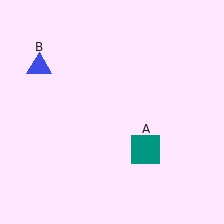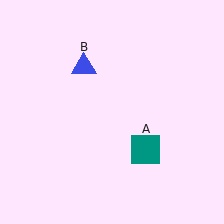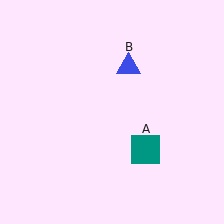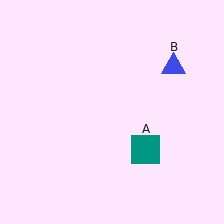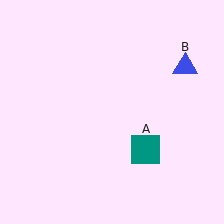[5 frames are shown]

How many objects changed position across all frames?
1 object changed position: blue triangle (object B).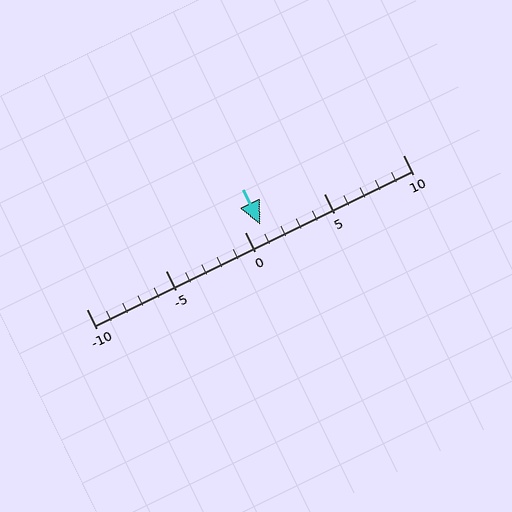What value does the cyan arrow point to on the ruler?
The cyan arrow points to approximately 1.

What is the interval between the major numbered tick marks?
The major tick marks are spaced 5 units apart.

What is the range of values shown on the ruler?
The ruler shows values from -10 to 10.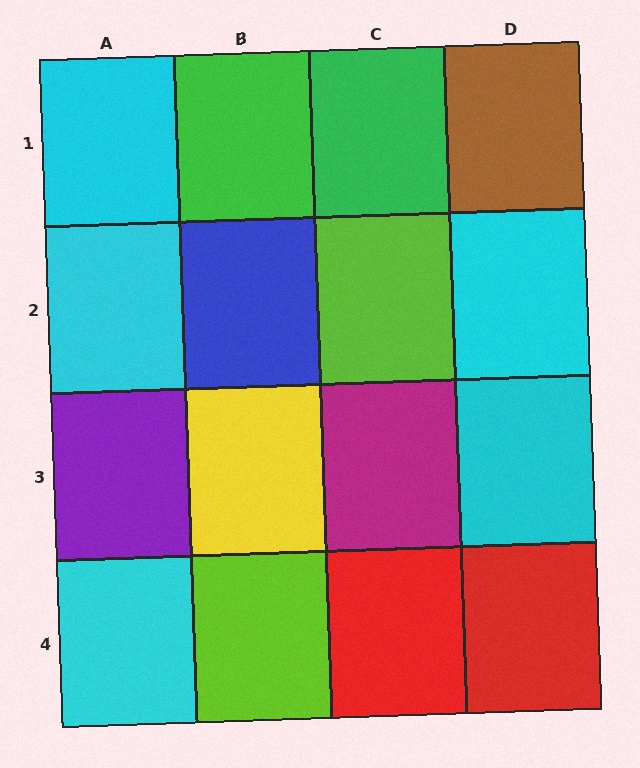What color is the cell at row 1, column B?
Green.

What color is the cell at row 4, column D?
Red.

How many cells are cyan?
5 cells are cyan.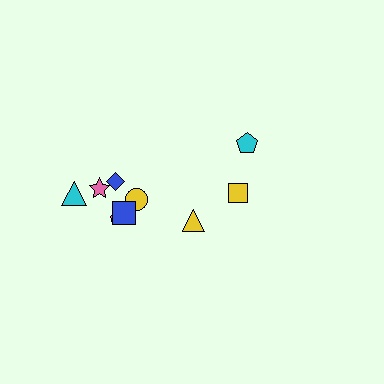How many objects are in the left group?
There are 6 objects.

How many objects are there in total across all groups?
There are 9 objects.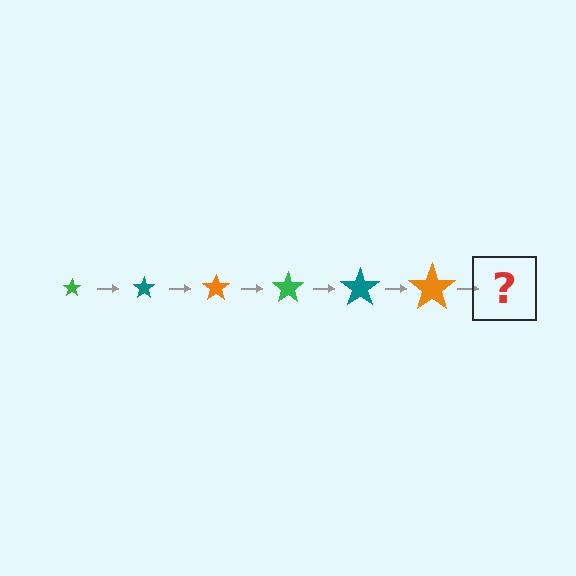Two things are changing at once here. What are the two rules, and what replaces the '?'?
The two rules are that the star grows larger each step and the color cycles through green, teal, and orange. The '?' should be a green star, larger than the previous one.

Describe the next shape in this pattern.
It should be a green star, larger than the previous one.